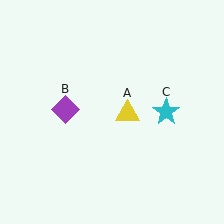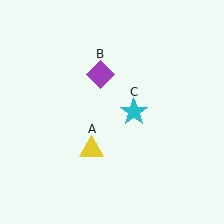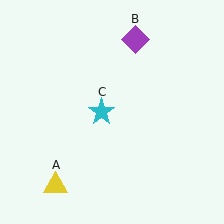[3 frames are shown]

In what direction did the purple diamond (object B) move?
The purple diamond (object B) moved up and to the right.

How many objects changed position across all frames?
3 objects changed position: yellow triangle (object A), purple diamond (object B), cyan star (object C).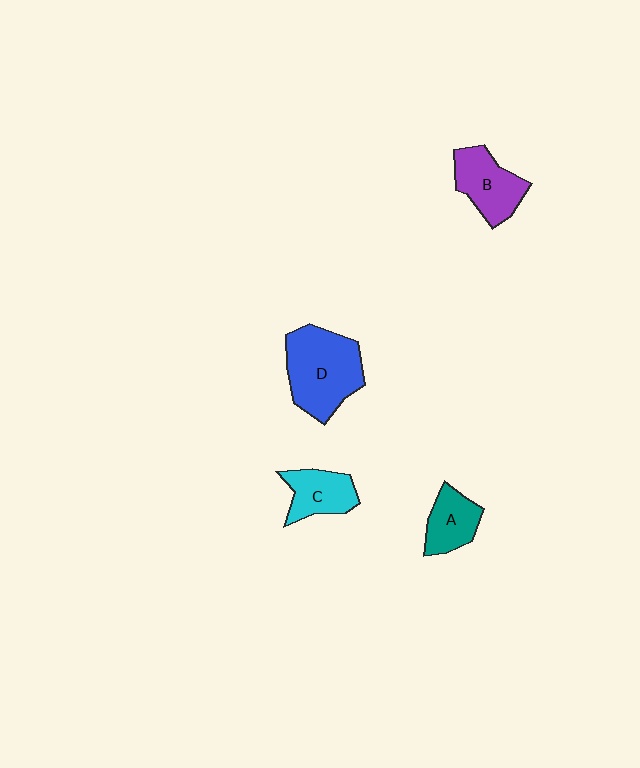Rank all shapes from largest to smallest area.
From largest to smallest: D (blue), B (purple), C (cyan), A (teal).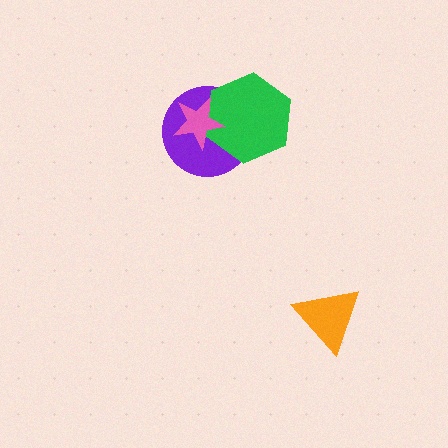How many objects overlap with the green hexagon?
2 objects overlap with the green hexagon.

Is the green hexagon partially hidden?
Yes, it is partially covered by another shape.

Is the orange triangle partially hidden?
No, no other shape covers it.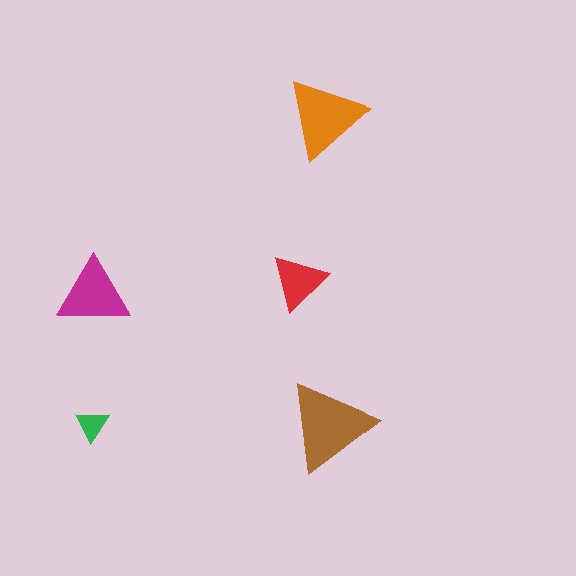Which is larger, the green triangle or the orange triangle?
The orange one.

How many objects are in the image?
There are 5 objects in the image.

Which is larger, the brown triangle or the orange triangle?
The brown one.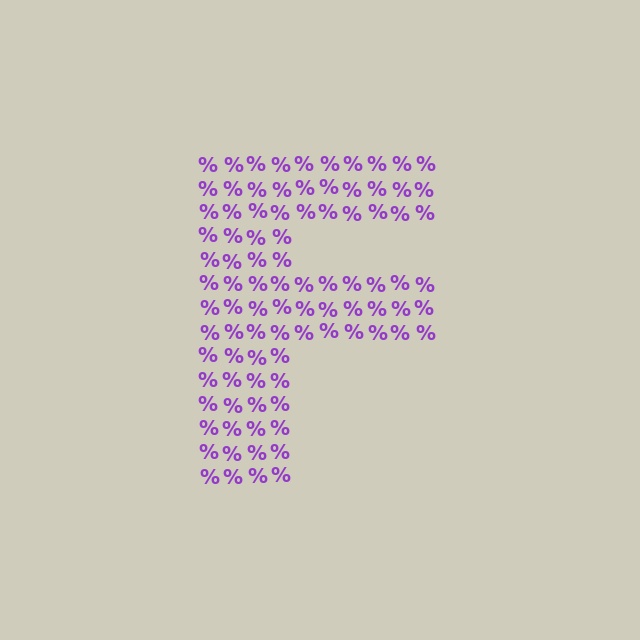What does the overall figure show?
The overall figure shows the letter F.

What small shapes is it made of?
It is made of small percent signs.